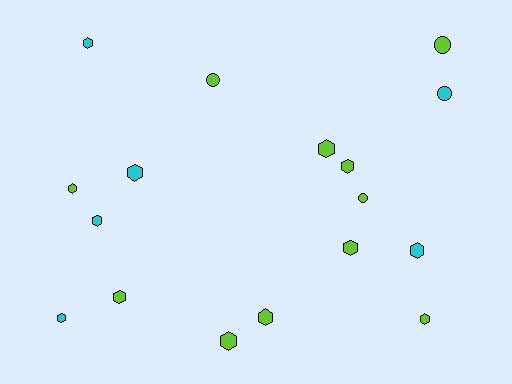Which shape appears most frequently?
Hexagon, with 13 objects.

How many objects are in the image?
There are 17 objects.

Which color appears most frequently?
Lime, with 11 objects.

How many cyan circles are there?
There is 1 cyan circle.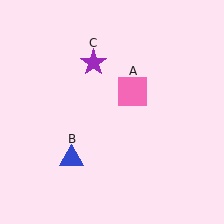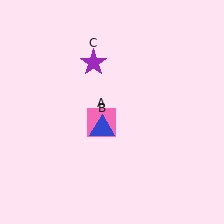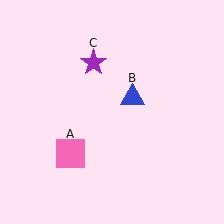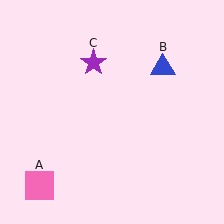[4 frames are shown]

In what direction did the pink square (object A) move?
The pink square (object A) moved down and to the left.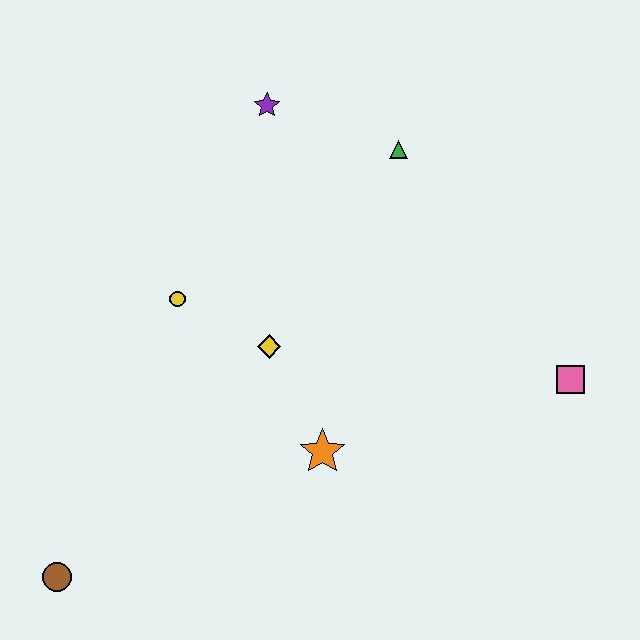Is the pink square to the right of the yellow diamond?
Yes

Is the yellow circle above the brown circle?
Yes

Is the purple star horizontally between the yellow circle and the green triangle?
Yes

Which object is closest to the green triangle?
The purple star is closest to the green triangle.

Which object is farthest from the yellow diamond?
The brown circle is farthest from the yellow diamond.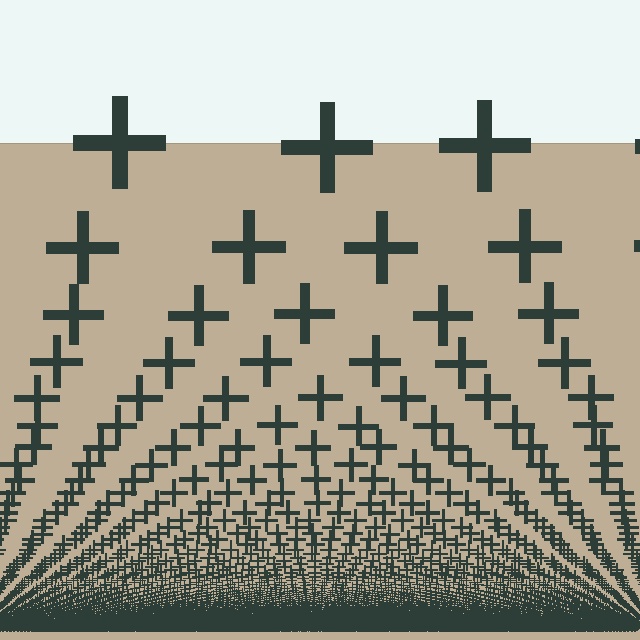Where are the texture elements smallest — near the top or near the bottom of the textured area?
Near the bottom.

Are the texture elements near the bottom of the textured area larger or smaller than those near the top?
Smaller. The gradient is inverted — elements near the bottom are smaller and denser.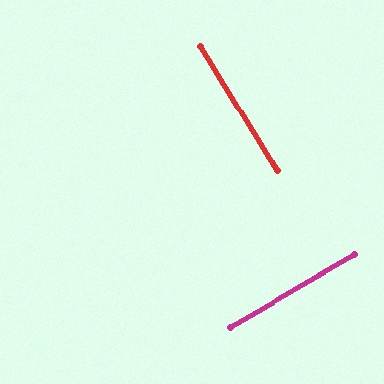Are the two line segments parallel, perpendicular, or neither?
Perpendicular — they meet at approximately 88°.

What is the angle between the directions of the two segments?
Approximately 88 degrees.